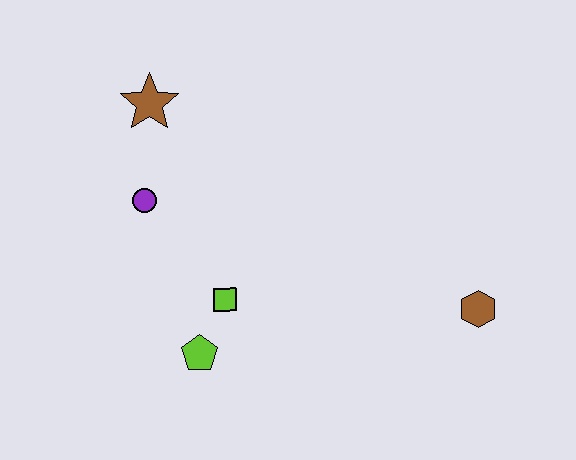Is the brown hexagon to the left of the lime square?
No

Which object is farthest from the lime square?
The brown hexagon is farthest from the lime square.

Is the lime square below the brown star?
Yes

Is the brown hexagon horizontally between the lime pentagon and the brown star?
No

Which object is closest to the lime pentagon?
The lime square is closest to the lime pentagon.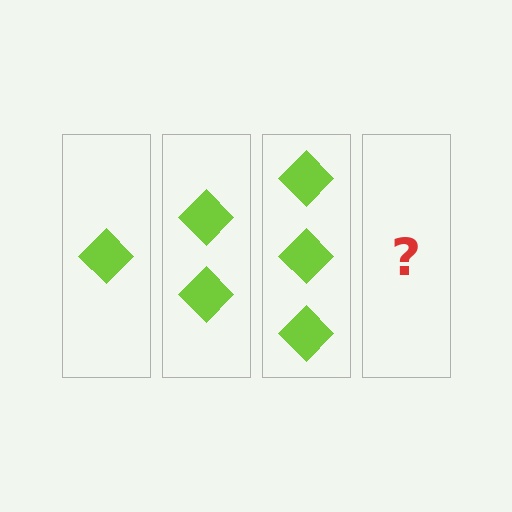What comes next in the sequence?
The next element should be 4 diamonds.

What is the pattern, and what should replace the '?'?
The pattern is that each step adds one more diamond. The '?' should be 4 diamonds.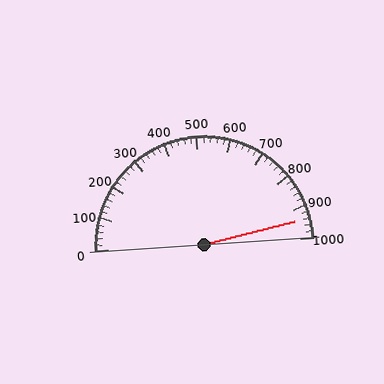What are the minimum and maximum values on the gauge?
The gauge ranges from 0 to 1000.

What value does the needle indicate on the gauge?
The needle indicates approximately 940.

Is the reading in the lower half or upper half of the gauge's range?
The reading is in the upper half of the range (0 to 1000).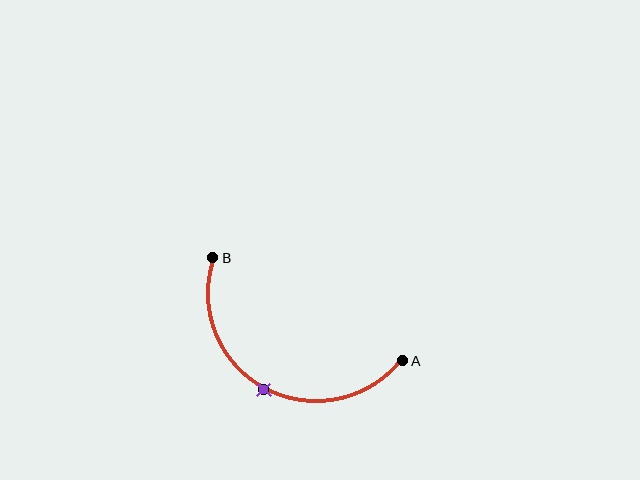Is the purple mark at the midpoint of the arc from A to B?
Yes. The purple mark lies on the arc at equal arc-length from both A and B — it is the arc midpoint.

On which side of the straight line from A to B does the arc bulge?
The arc bulges below the straight line connecting A and B.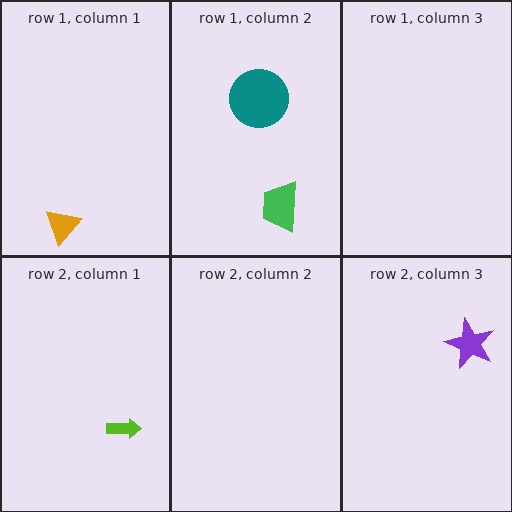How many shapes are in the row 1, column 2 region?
2.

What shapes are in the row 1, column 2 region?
The teal circle, the green trapezoid.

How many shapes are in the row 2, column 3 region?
1.